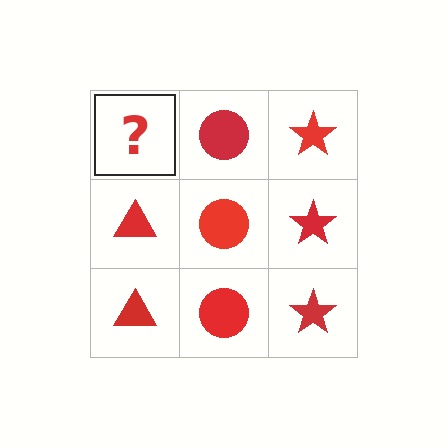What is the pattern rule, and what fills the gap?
The rule is that each column has a consistent shape. The gap should be filled with a red triangle.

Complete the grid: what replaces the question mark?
The question mark should be replaced with a red triangle.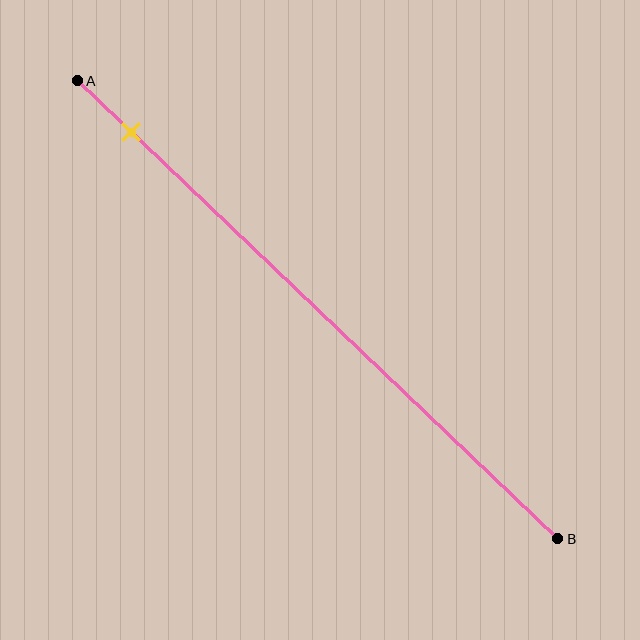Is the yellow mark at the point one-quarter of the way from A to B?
No, the mark is at about 10% from A, not at the 25% one-quarter point.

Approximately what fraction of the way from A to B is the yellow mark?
The yellow mark is approximately 10% of the way from A to B.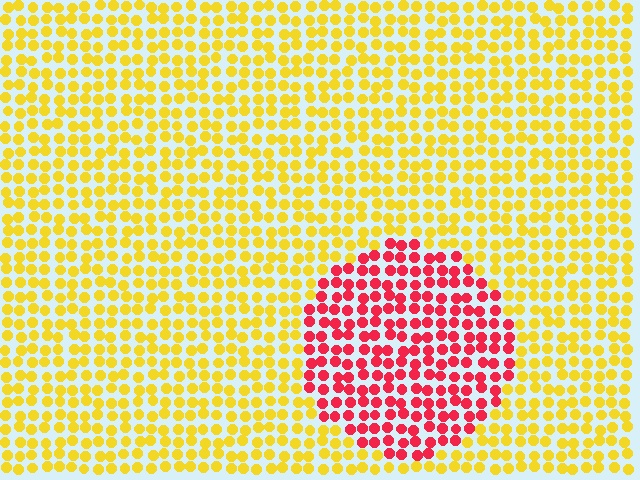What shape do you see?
I see a circle.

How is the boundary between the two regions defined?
The boundary is defined purely by a slight shift in hue (about 63 degrees). Spacing, size, and orientation are identical on both sides.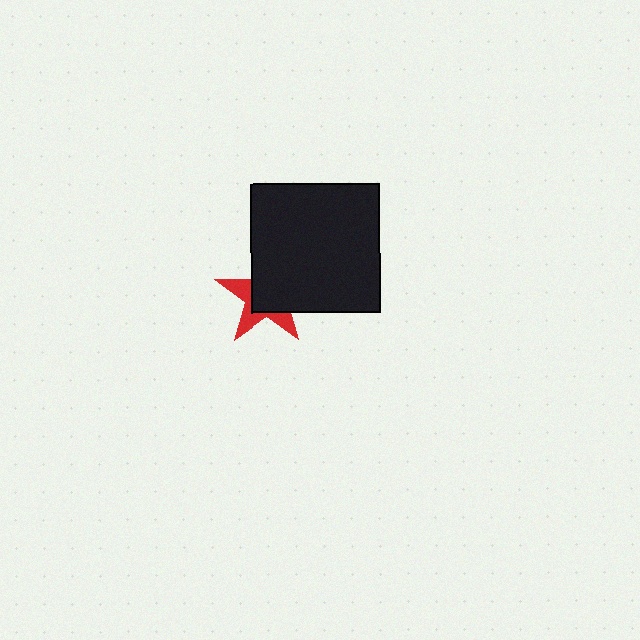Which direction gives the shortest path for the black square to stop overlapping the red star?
Moving toward the upper-right gives the shortest separation.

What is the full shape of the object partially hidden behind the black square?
The partially hidden object is a red star.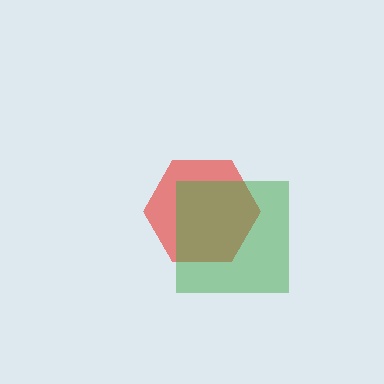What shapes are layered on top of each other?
The layered shapes are: a red hexagon, a green square.